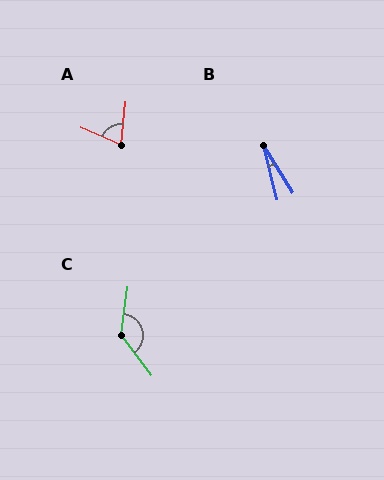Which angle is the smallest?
B, at approximately 19 degrees.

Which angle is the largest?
C, at approximately 135 degrees.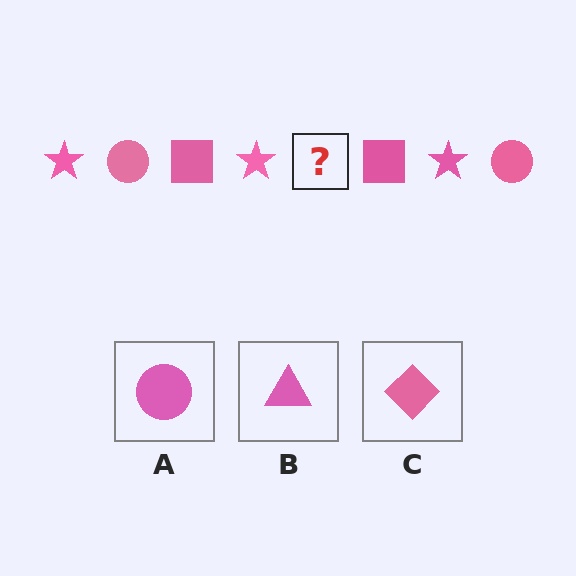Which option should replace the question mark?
Option A.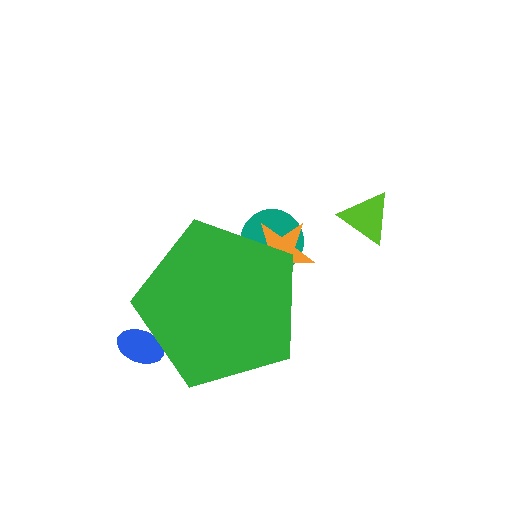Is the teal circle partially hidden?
Yes, the teal circle is partially hidden behind the green pentagon.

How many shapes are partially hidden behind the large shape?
3 shapes are partially hidden.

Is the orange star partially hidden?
Yes, the orange star is partially hidden behind the green pentagon.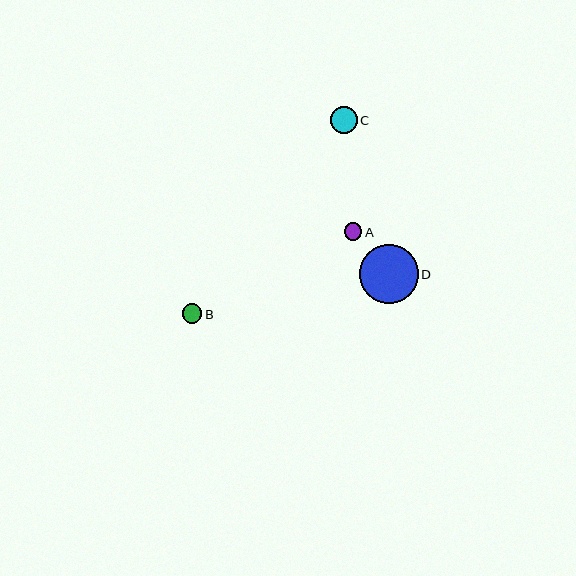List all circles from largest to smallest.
From largest to smallest: D, C, B, A.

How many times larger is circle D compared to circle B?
Circle D is approximately 2.9 times the size of circle B.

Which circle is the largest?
Circle D is the largest with a size of approximately 59 pixels.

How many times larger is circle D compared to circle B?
Circle D is approximately 2.9 times the size of circle B.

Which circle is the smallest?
Circle A is the smallest with a size of approximately 17 pixels.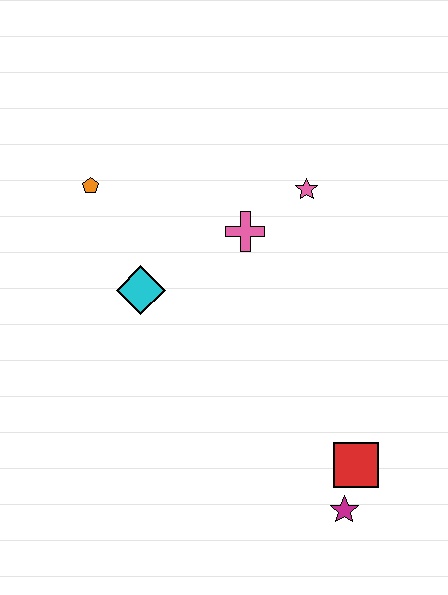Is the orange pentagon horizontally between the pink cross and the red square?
No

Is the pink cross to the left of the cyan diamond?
No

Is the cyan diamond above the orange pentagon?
No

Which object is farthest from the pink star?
The magenta star is farthest from the pink star.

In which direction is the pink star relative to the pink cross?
The pink star is to the right of the pink cross.